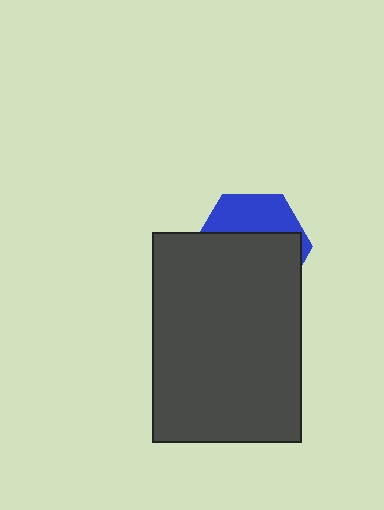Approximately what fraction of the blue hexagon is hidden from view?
Roughly 65% of the blue hexagon is hidden behind the dark gray rectangle.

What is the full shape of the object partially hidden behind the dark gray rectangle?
The partially hidden object is a blue hexagon.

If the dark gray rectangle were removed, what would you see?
You would see the complete blue hexagon.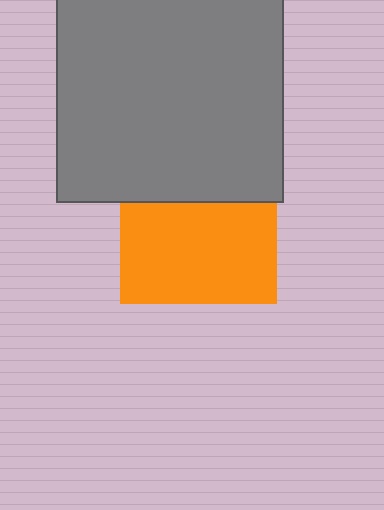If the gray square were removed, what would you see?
You would see the complete orange square.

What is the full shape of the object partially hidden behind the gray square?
The partially hidden object is an orange square.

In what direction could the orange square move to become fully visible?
The orange square could move down. That would shift it out from behind the gray square entirely.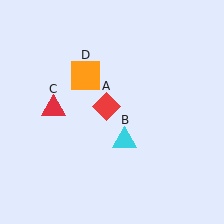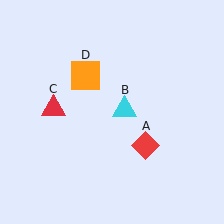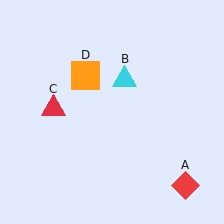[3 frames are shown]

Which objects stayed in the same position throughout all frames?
Red triangle (object C) and orange square (object D) remained stationary.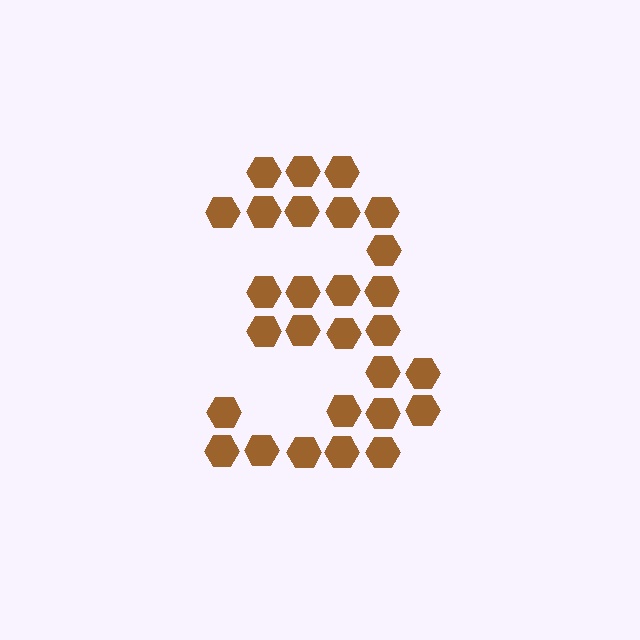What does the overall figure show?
The overall figure shows the digit 3.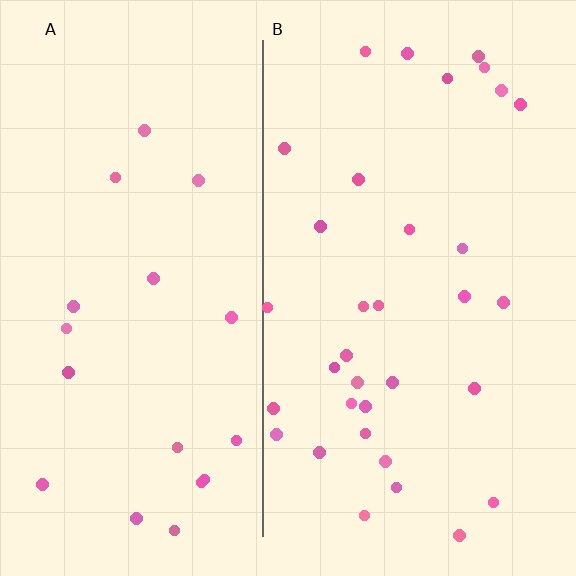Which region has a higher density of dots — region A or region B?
B (the right).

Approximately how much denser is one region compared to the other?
Approximately 1.8× — region B over region A.